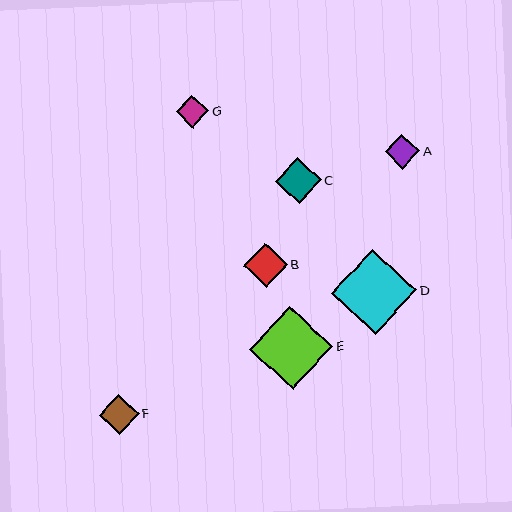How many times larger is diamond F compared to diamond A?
Diamond F is approximately 1.2 times the size of diamond A.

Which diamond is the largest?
Diamond D is the largest with a size of approximately 85 pixels.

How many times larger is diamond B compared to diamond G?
Diamond B is approximately 1.4 times the size of diamond G.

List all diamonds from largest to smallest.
From largest to smallest: D, E, C, B, F, A, G.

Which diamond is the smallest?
Diamond G is the smallest with a size of approximately 33 pixels.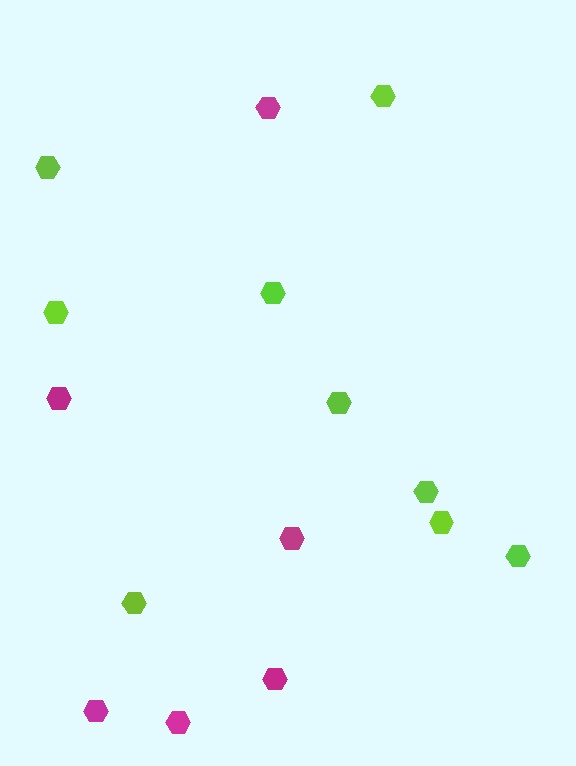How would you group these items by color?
There are 2 groups: one group of magenta hexagons (6) and one group of lime hexagons (9).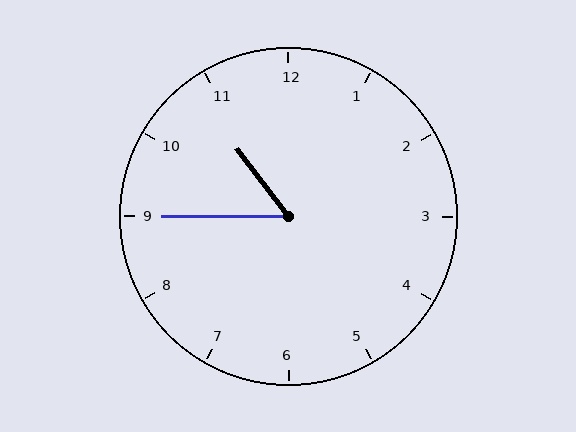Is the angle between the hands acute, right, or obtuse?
It is acute.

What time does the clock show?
10:45.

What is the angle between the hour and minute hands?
Approximately 52 degrees.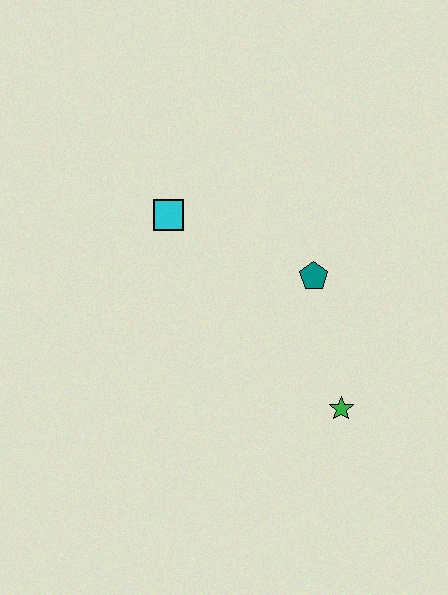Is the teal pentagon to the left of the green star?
Yes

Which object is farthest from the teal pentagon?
The cyan square is farthest from the teal pentagon.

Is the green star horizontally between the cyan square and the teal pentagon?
No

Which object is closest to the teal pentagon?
The green star is closest to the teal pentagon.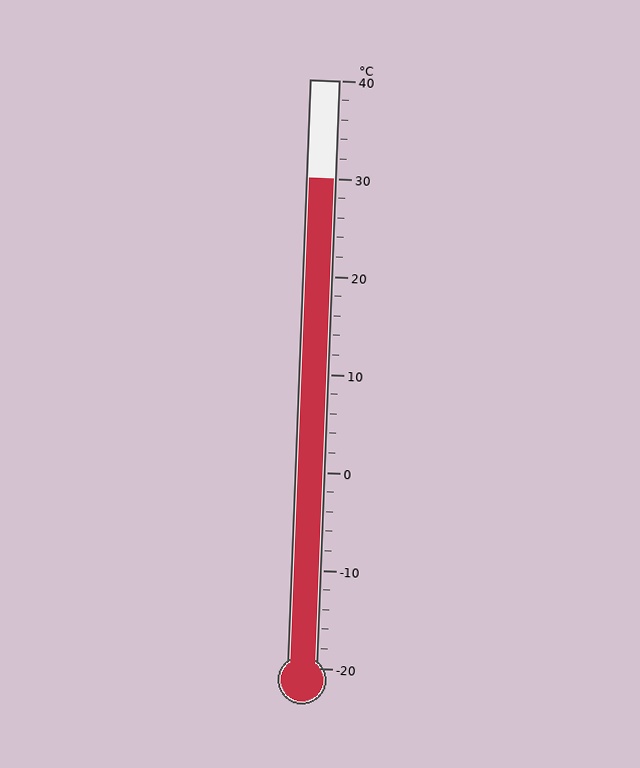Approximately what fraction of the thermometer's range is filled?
The thermometer is filled to approximately 85% of its range.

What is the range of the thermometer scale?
The thermometer scale ranges from -20°C to 40°C.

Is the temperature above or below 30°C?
The temperature is at 30°C.